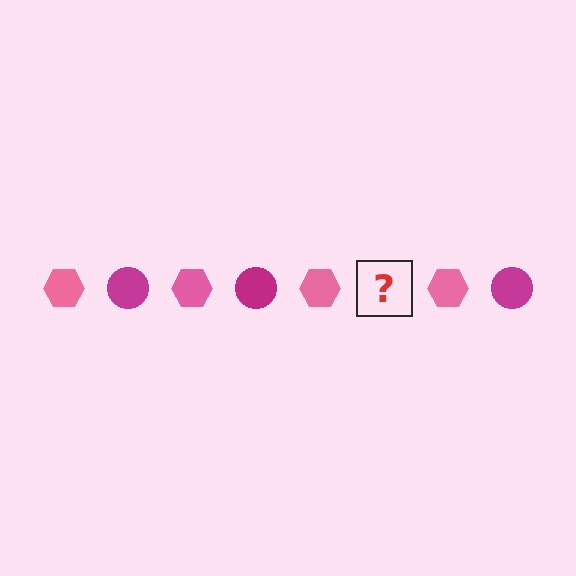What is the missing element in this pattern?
The missing element is a magenta circle.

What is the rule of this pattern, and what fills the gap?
The rule is that the pattern alternates between pink hexagon and magenta circle. The gap should be filled with a magenta circle.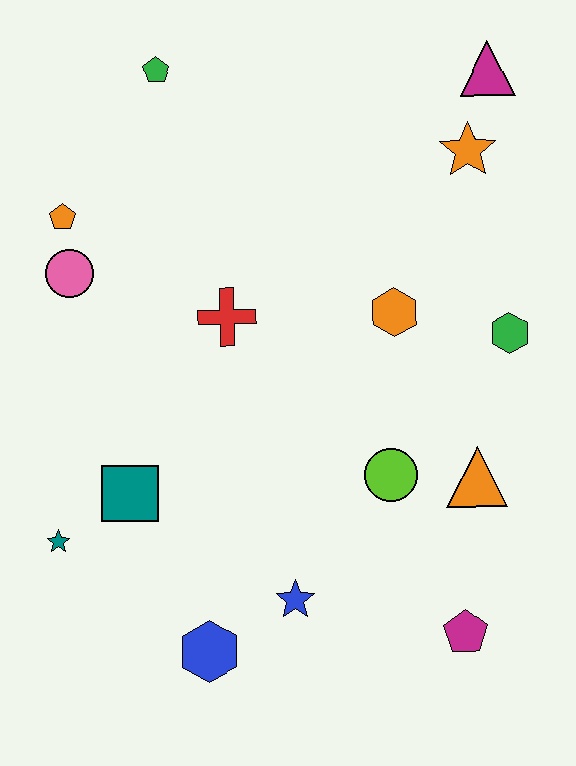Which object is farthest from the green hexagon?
The teal star is farthest from the green hexagon.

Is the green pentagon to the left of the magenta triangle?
Yes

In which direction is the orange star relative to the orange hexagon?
The orange star is above the orange hexagon.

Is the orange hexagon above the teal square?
Yes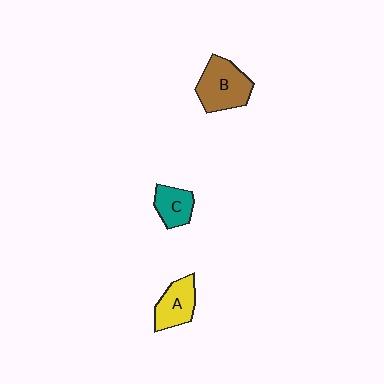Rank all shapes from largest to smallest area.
From largest to smallest: B (brown), A (yellow), C (teal).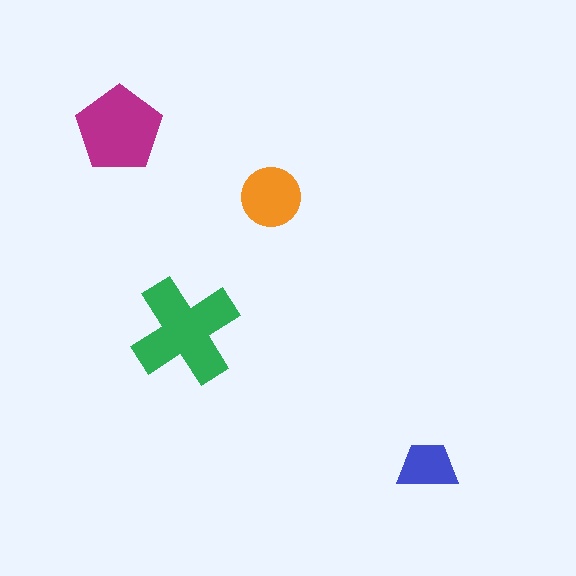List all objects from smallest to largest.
The blue trapezoid, the orange circle, the magenta pentagon, the green cross.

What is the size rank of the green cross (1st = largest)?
1st.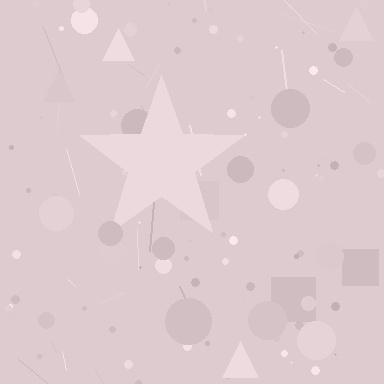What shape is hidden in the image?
A star is hidden in the image.